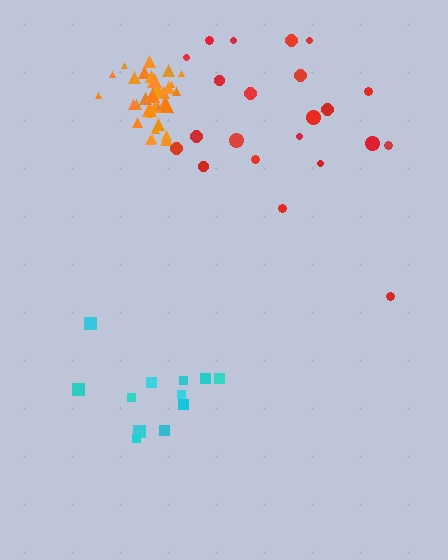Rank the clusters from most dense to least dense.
orange, cyan, red.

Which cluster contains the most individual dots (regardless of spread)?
Orange (34).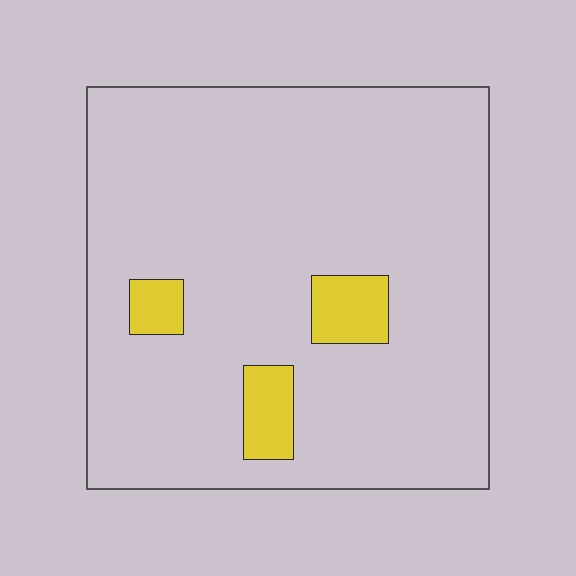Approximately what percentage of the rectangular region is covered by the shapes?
Approximately 10%.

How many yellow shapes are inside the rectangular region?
3.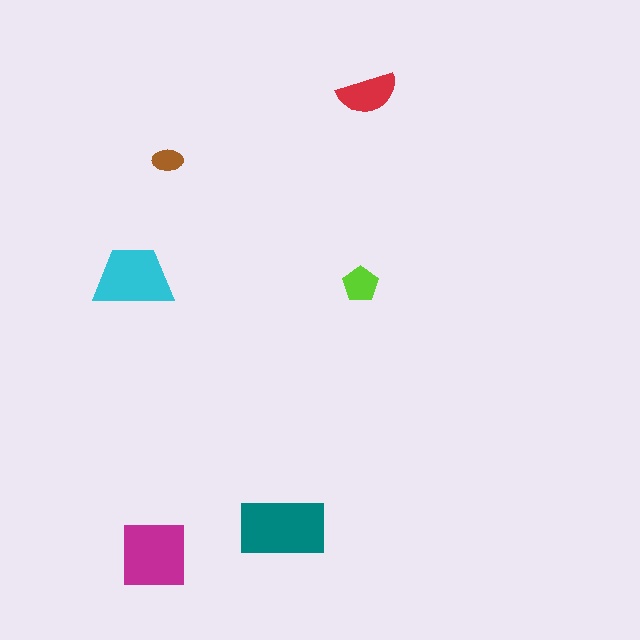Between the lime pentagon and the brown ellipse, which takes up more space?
The lime pentagon.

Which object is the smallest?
The brown ellipse.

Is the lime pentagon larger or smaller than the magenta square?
Smaller.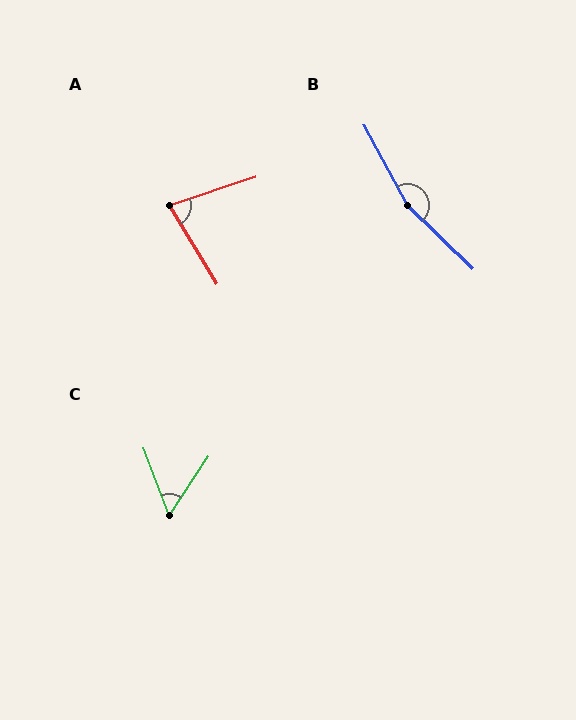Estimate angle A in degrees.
Approximately 77 degrees.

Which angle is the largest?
B, at approximately 162 degrees.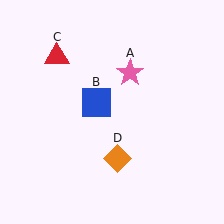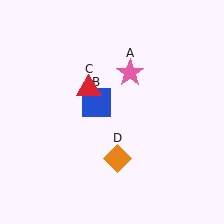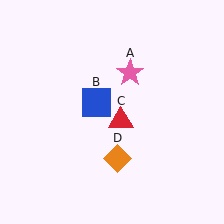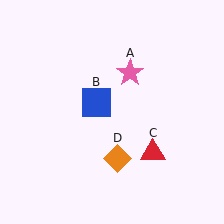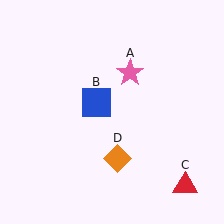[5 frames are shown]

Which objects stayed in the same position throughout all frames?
Pink star (object A) and blue square (object B) and orange diamond (object D) remained stationary.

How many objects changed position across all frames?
1 object changed position: red triangle (object C).